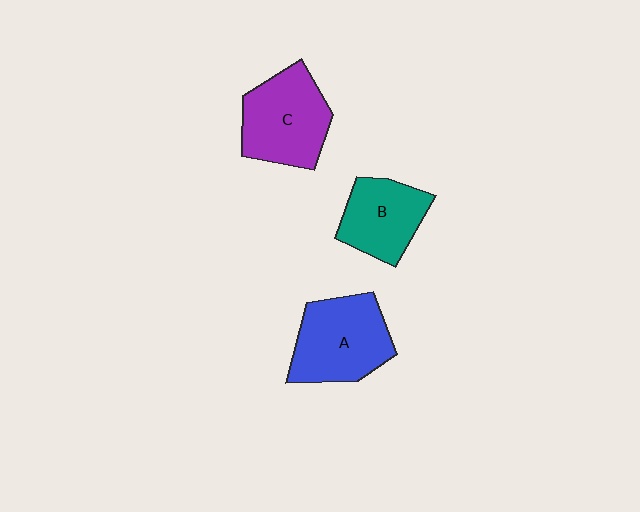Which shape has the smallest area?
Shape B (teal).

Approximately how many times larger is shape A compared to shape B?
Approximately 1.3 times.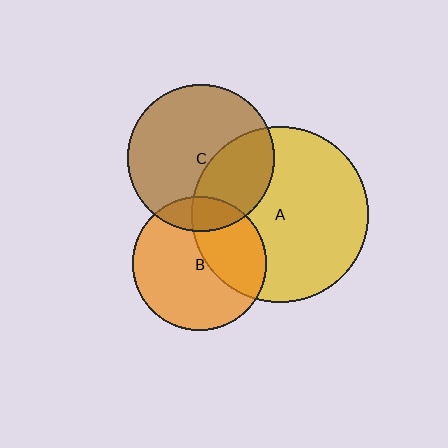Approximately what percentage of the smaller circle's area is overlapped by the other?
Approximately 35%.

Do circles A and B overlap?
Yes.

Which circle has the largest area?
Circle A (yellow).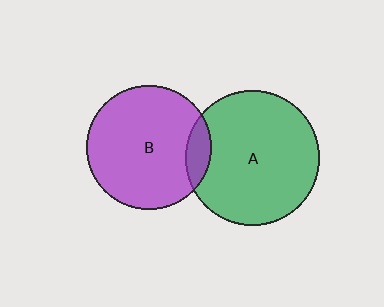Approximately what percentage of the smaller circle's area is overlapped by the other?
Approximately 10%.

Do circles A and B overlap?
Yes.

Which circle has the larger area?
Circle A (green).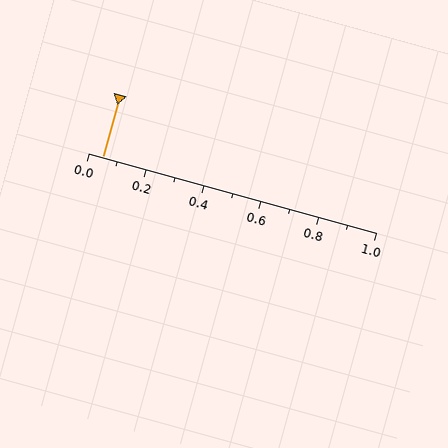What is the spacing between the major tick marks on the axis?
The major ticks are spaced 0.2 apart.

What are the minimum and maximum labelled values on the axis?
The axis runs from 0.0 to 1.0.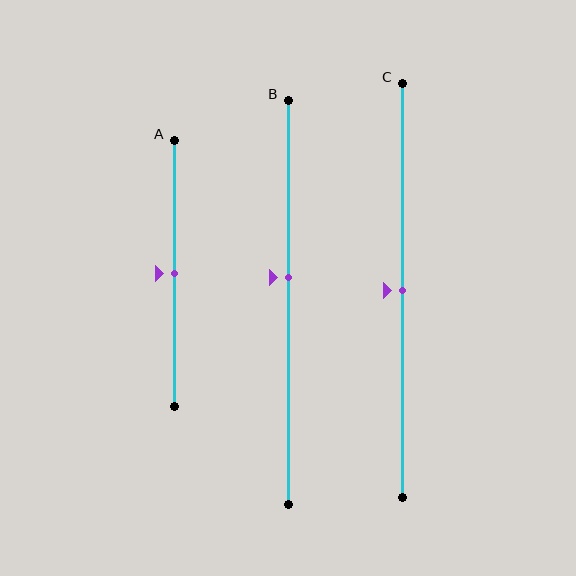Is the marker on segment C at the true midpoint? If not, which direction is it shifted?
Yes, the marker on segment C is at the true midpoint.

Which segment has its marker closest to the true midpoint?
Segment A has its marker closest to the true midpoint.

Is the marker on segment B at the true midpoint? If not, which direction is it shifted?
No, the marker on segment B is shifted upward by about 6% of the segment length.